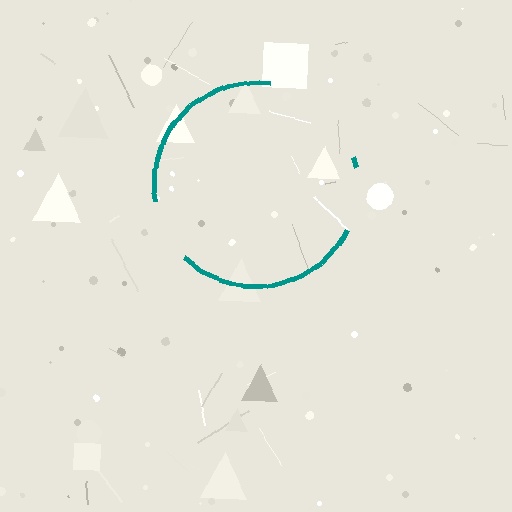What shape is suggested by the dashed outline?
The dashed outline suggests a circle.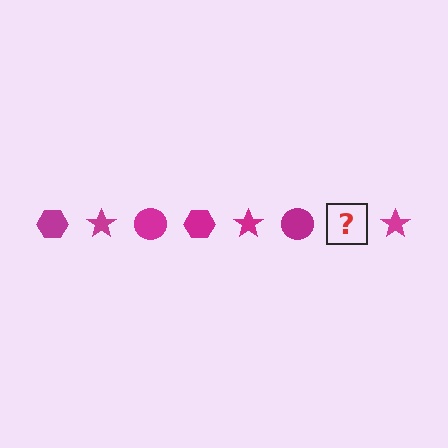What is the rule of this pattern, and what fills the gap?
The rule is that the pattern cycles through hexagon, star, circle shapes in magenta. The gap should be filled with a magenta hexagon.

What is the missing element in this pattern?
The missing element is a magenta hexagon.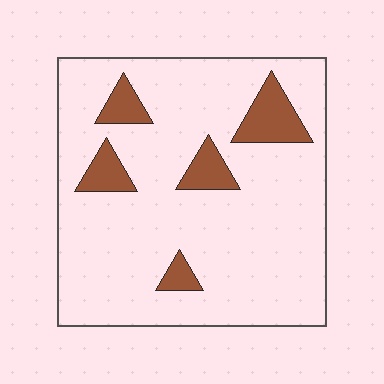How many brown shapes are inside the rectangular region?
5.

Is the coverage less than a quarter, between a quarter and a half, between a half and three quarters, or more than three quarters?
Less than a quarter.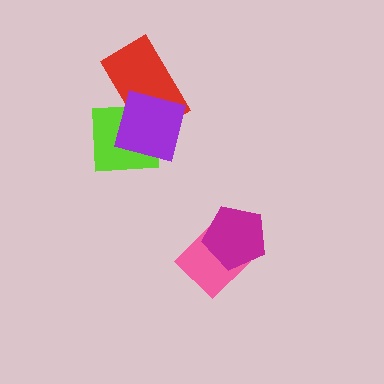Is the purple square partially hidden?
No, no other shape covers it.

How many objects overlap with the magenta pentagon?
1 object overlaps with the magenta pentagon.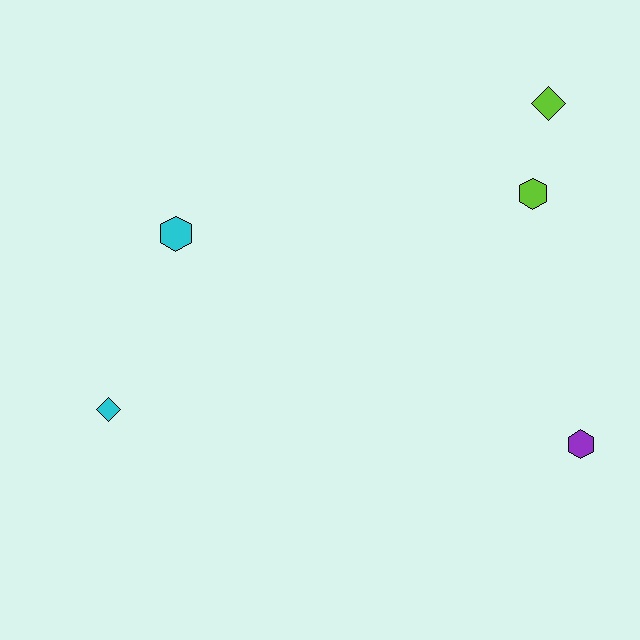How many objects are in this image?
There are 5 objects.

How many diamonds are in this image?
There are 2 diamonds.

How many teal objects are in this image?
There are no teal objects.